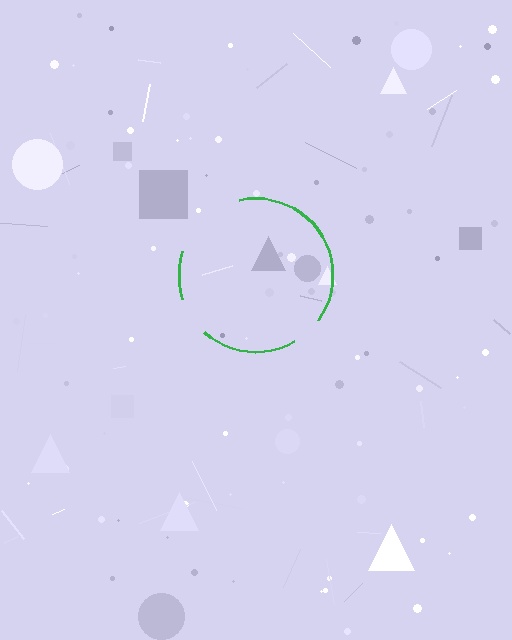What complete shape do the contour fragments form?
The contour fragments form a circle.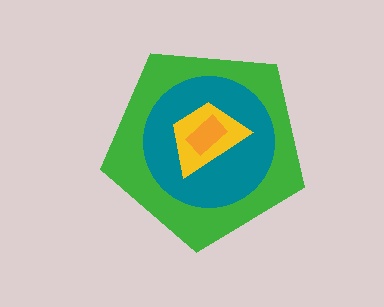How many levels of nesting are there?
4.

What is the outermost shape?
The green pentagon.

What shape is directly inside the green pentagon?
The teal circle.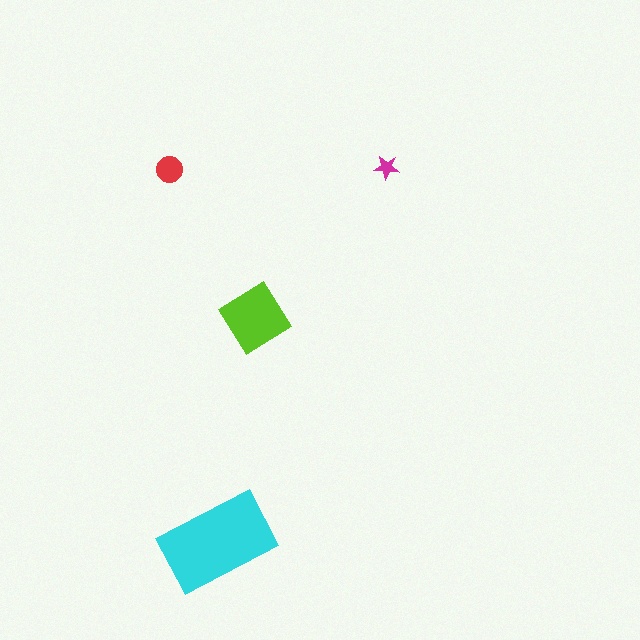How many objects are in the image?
There are 4 objects in the image.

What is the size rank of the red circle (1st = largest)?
3rd.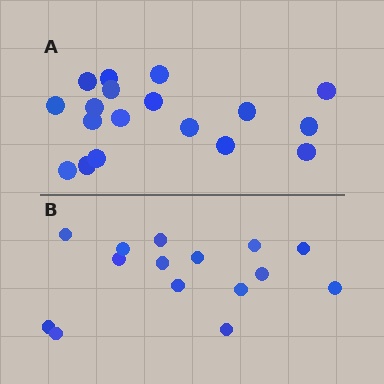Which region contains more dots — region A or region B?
Region A (the top region) has more dots.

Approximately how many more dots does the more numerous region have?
Region A has just a few more — roughly 2 or 3 more dots than region B.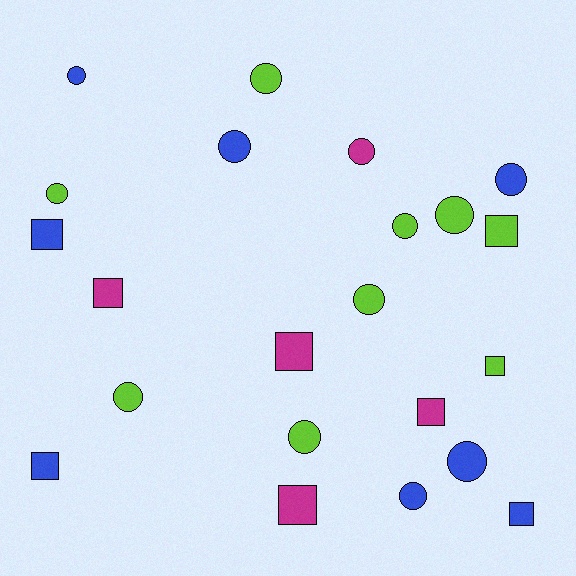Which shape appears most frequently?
Circle, with 13 objects.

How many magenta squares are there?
There are 4 magenta squares.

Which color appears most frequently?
Lime, with 9 objects.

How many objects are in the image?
There are 22 objects.